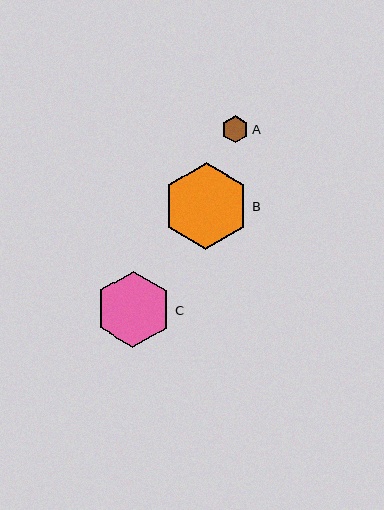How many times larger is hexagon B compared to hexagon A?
Hexagon B is approximately 3.2 times the size of hexagon A.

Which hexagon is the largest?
Hexagon B is the largest with a size of approximately 87 pixels.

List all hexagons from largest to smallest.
From largest to smallest: B, C, A.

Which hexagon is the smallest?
Hexagon A is the smallest with a size of approximately 27 pixels.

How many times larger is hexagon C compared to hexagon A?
Hexagon C is approximately 2.9 times the size of hexagon A.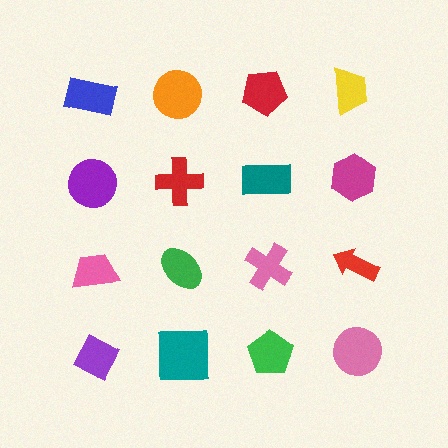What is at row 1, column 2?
An orange circle.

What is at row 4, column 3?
A green pentagon.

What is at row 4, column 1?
A purple diamond.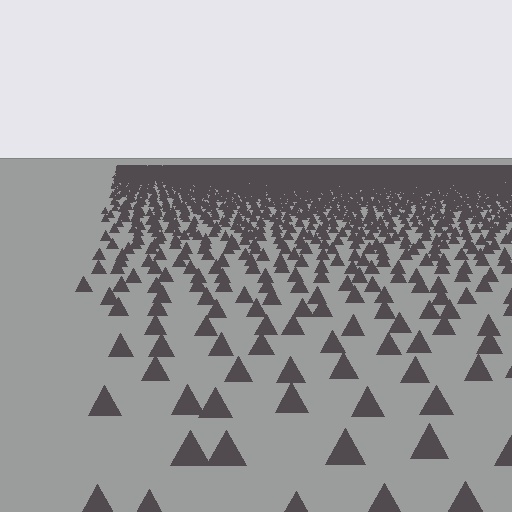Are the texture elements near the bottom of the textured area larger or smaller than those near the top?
Larger. Near the bottom, elements are closer to the viewer and appear at a bigger on-screen size.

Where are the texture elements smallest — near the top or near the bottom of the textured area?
Near the top.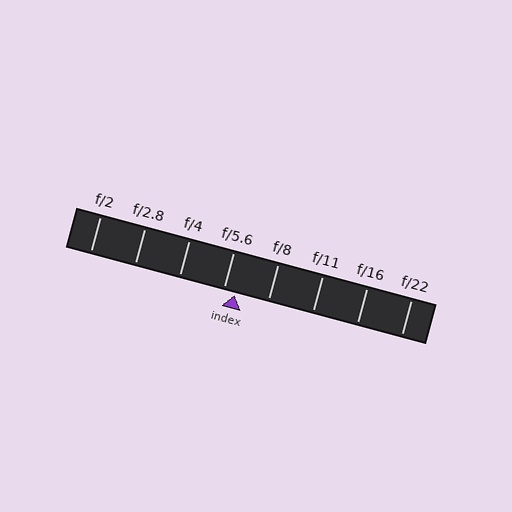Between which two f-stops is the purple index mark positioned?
The index mark is between f/5.6 and f/8.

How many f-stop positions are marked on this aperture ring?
There are 8 f-stop positions marked.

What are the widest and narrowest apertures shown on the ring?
The widest aperture shown is f/2 and the narrowest is f/22.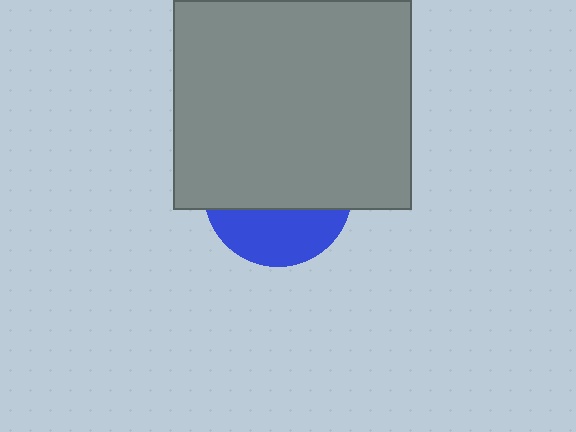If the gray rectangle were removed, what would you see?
You would see the complete blue circle.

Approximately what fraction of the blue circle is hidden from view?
Roughly 64% of the blue circle is hidden behind the gray rectangle.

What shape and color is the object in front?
The object in front is a gray rectangle.